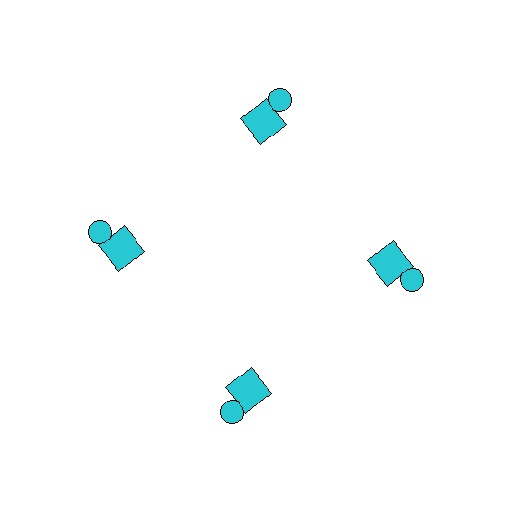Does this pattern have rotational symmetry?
Yes, this pattern has 4-fold rotational symmetry. It looks the same after rotating 90 degrees around the center.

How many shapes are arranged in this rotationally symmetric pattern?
There are 8 shapes, arranged in 4 groups of 2.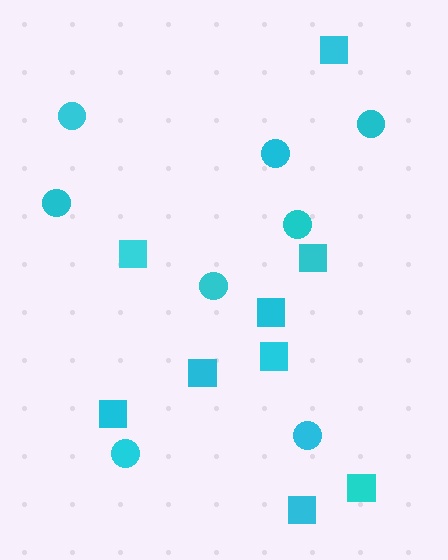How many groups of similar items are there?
There are 2 groups: one group of circles (8) and one group of squares (9).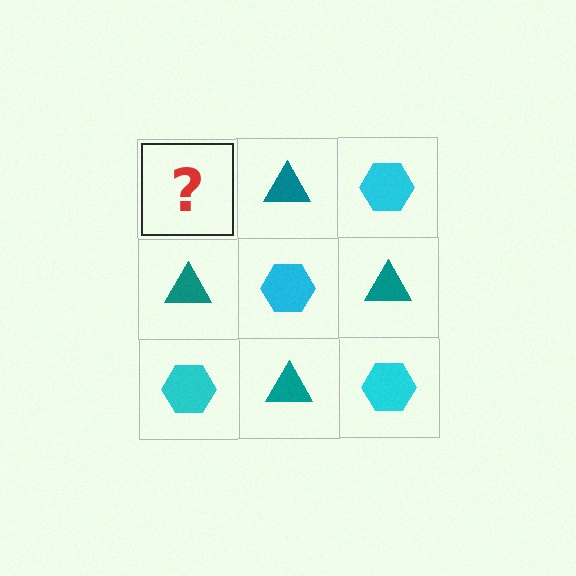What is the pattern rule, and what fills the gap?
The rule is that it alternates cyan hexagon and teal triangle in a checkerboard pattern. The gap should be filled with a cyan hexagon.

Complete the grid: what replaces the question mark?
The question mark should be replaced with a cyan hexagon.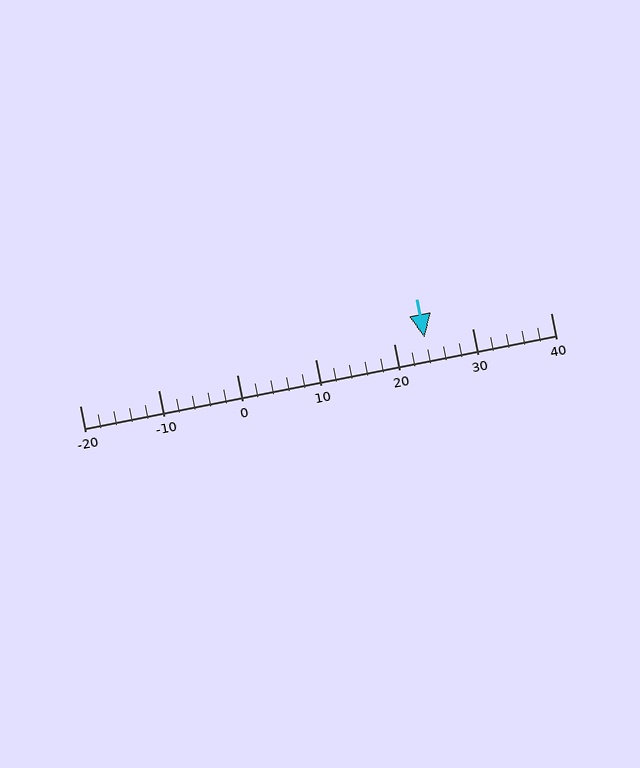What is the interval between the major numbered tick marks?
The major tick marks are spaced 10 units apart.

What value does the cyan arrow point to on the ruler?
The cyan arrow points to approximately 24.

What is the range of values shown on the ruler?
The ruler shows values from -20 to 40.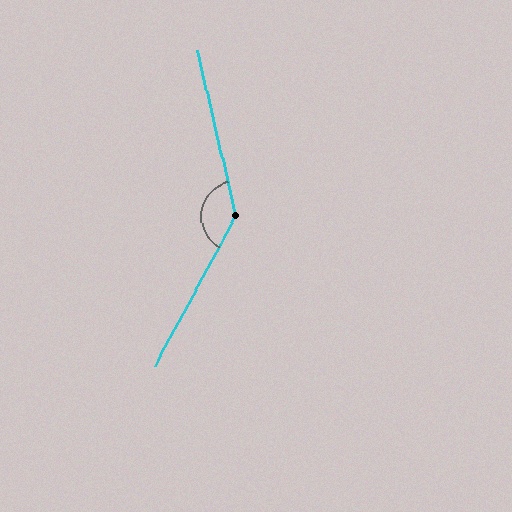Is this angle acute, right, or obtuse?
It is obtuse.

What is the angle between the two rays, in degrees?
Approximately 139 degrees.